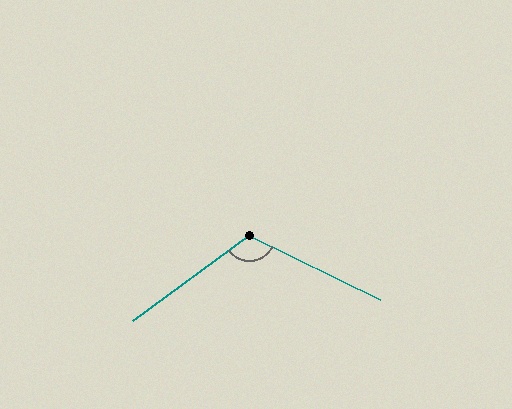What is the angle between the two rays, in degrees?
Approximately 117 degrees.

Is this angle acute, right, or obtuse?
It is obtuse.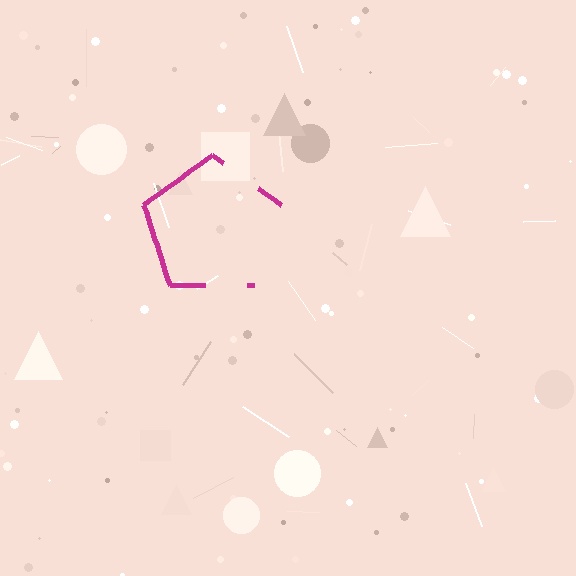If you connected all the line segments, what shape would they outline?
They would outline a pentagon.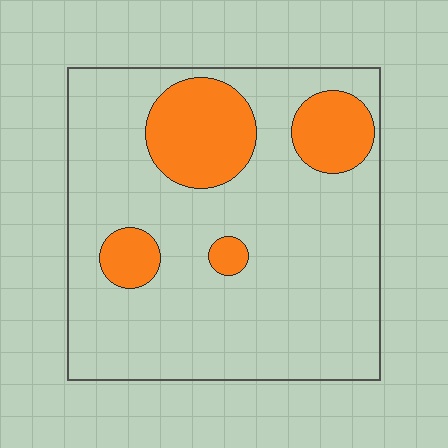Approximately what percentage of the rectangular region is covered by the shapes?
Approximately 20%.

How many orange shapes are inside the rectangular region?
4.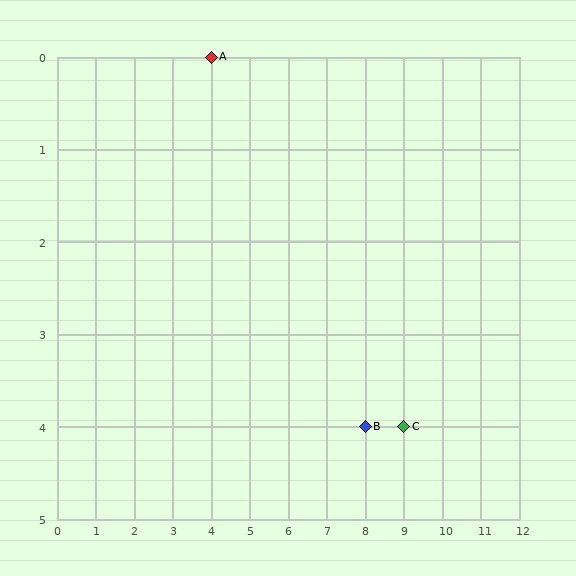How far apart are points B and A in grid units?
Points B and A are 4 columns and 4 rows apart (about 5.7 grid units diagonally).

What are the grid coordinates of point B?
Point B is at grid coordinates (8, 4).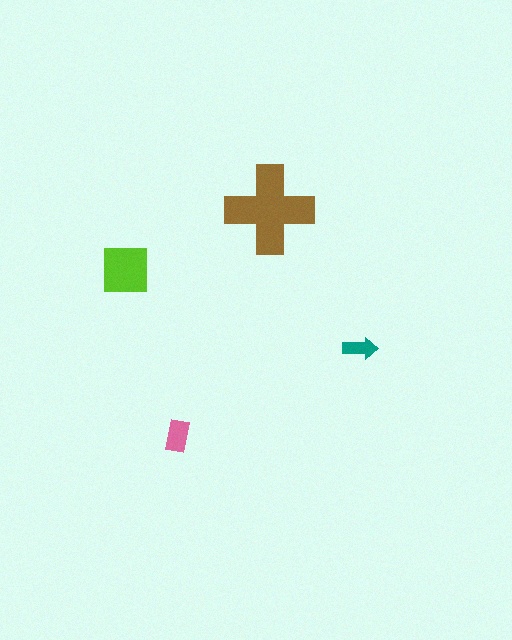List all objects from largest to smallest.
The brown cross, the lime square, the pink rectangle, the teal arrow.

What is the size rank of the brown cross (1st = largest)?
1st.